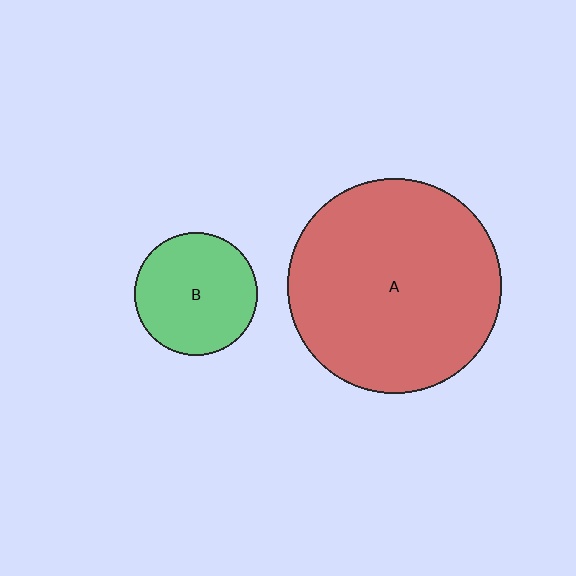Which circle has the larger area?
Circle A (red).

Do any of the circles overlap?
No, none of the circles overlap.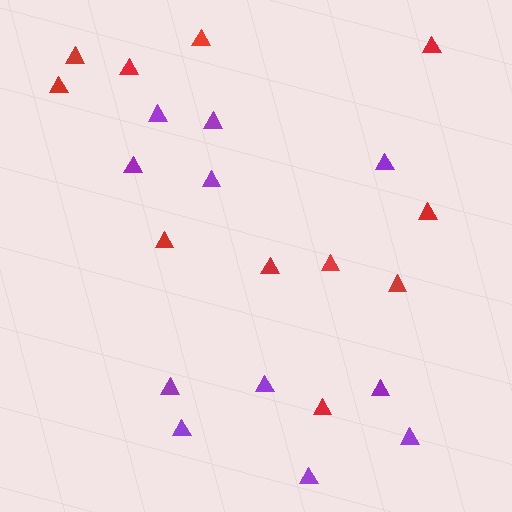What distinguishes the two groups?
There are 2 groups: one group of purple triangles (11) and one group of red triangles (11).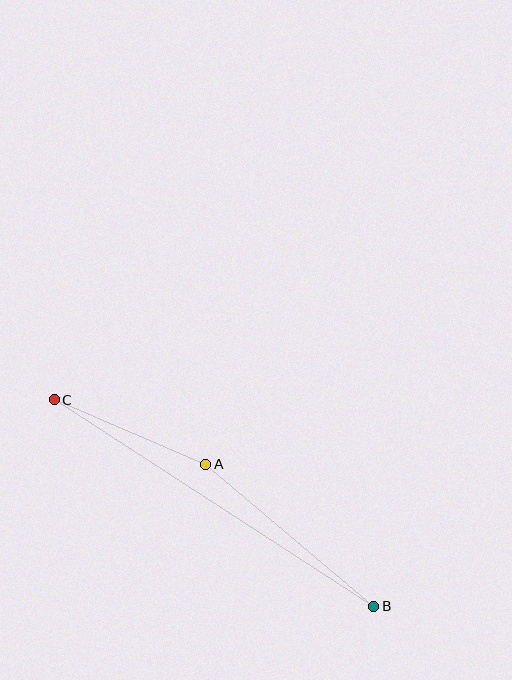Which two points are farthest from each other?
Points B and C are farthest from each other.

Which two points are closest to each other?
Points A and C are closest to each other.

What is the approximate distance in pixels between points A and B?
The distance between A and B is approximately 220 pixels.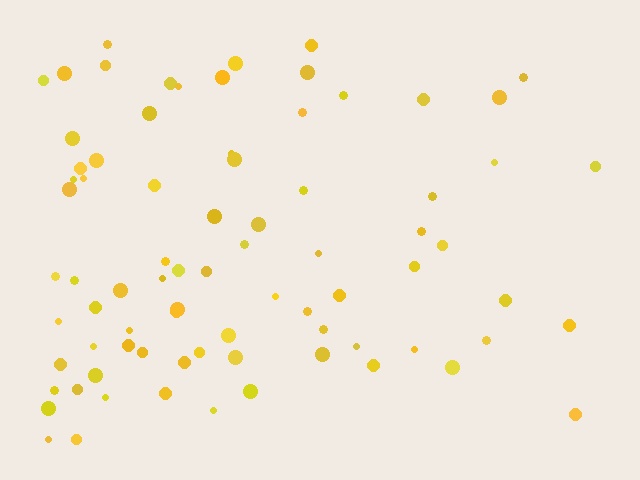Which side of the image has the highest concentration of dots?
The left.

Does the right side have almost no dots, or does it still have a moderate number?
Still a moderate number, just noticeably fewer than the left.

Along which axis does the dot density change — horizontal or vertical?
Horizontal.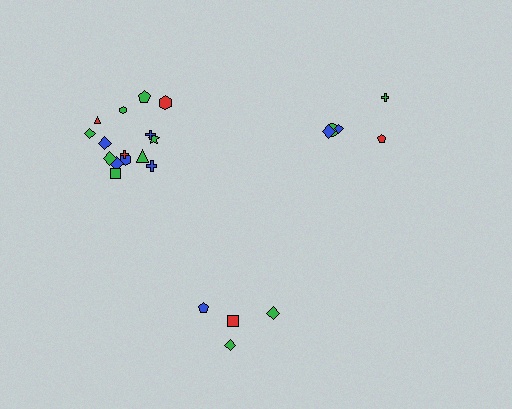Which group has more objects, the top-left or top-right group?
The top-left group.